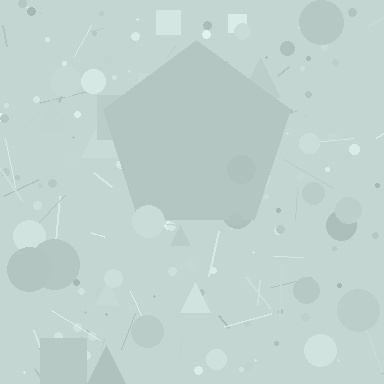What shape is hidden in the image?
A pentagon is hidden in the image.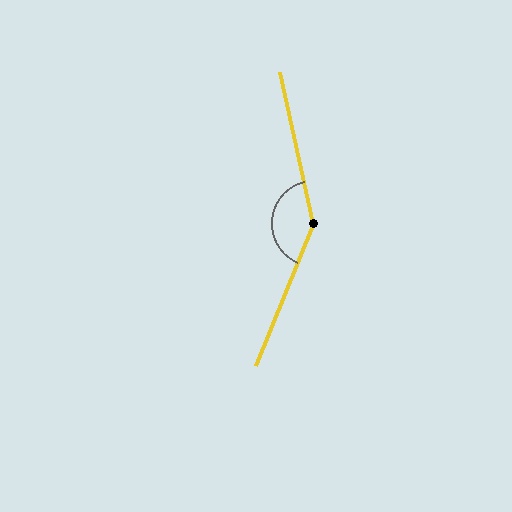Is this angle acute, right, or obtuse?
It is obtuse.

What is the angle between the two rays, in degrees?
Approximately 145 degrees.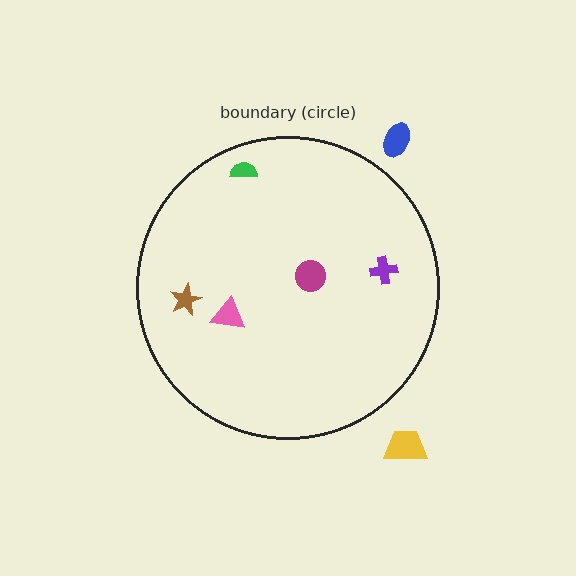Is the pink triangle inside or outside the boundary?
Inside.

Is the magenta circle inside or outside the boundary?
Inside.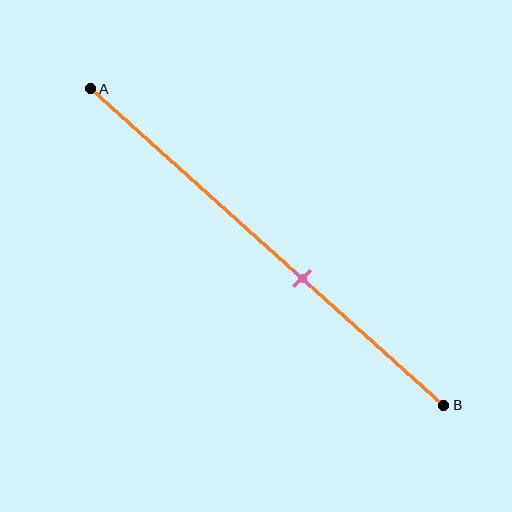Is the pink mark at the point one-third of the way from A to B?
No, the mark is at about 60% from A, not at the 33% one-third point.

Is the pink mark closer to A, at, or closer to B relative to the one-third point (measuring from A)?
The pink mark is closer to point B than the one-third point of segment AB.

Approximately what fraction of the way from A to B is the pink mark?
The pink mark is approximately 60% of the way from A to B.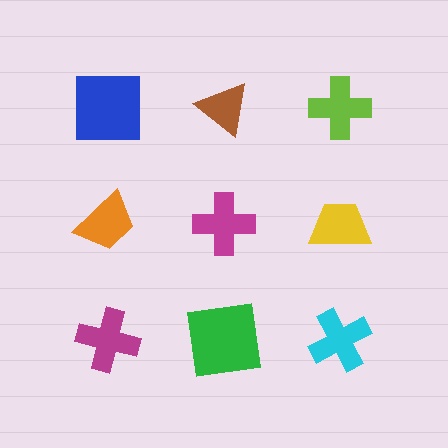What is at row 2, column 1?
An orange trapezoid.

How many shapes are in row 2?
3 shapes.